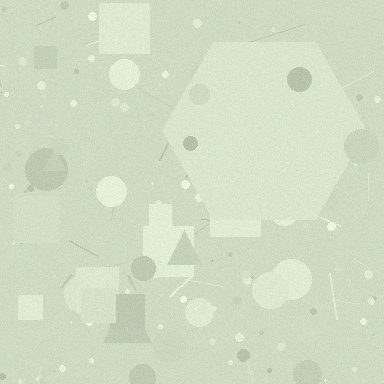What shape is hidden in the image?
A hexagon is hidden in the image.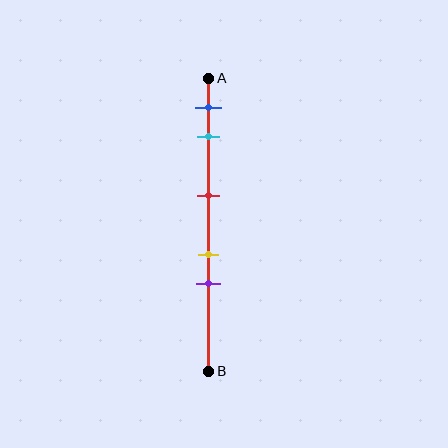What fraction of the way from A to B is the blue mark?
The blue mark is approximately 10% (0.1) of the way from A to B.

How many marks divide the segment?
There are 5 marks dividing the segment.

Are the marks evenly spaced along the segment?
No, the marks are not evenly spaced.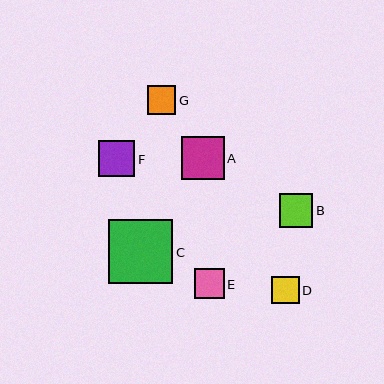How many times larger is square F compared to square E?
Square F is approximately 1.2 times the size of square E.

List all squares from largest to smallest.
From largest to smallest: C, A, F, B, E, G, D.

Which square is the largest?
Square C is the largest with a size of approximately 64 pixels.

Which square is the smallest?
Square D is the smallest with a size of approximately 27 pixels.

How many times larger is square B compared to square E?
Square B is approximately 1.1 times the size of square E.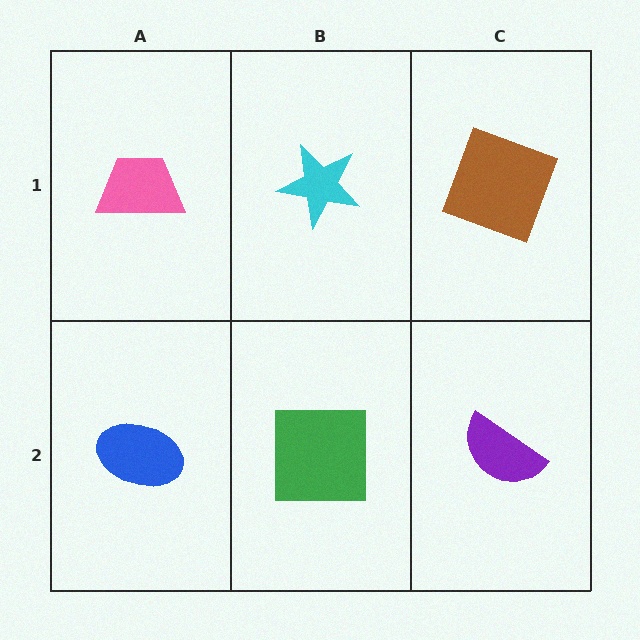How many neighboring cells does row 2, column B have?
3.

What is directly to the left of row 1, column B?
A pink trapezoid.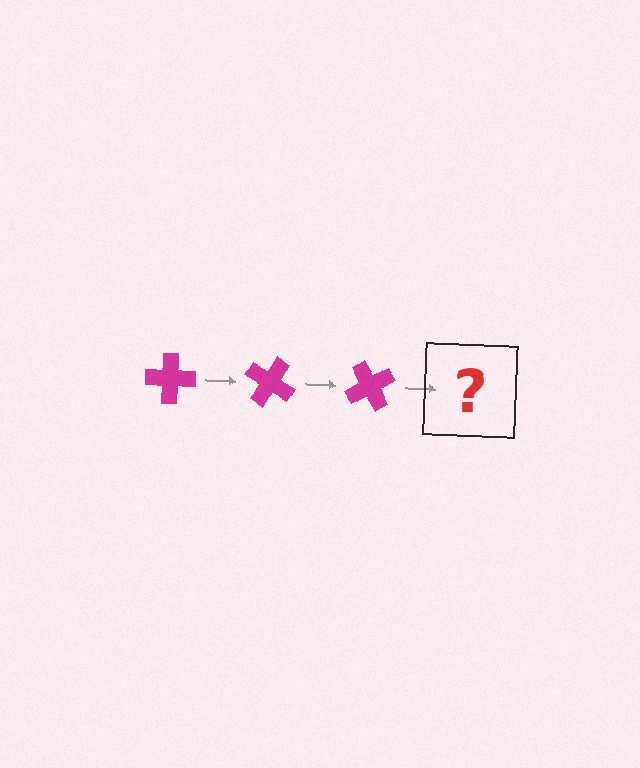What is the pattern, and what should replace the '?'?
The pattern is that the cross rotates 30 degrees each step. The '?' should be a magenta cross rotated 90 degrees.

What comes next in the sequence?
The next element should be a magenta cross rotated 90 degrees.